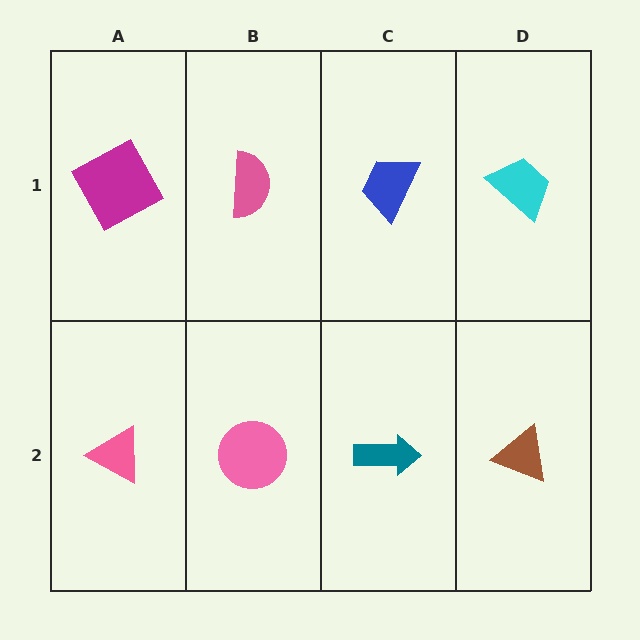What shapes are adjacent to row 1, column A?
A pink triangle (row 2, column A), a pink semicircle (row 1, column B).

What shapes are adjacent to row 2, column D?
A cyan trapezoid (row 1, column D), a teal arrow (row 2, column C).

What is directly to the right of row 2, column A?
A pink circle.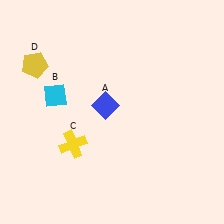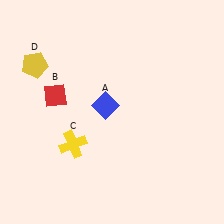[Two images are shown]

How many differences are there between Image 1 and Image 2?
There is 1 difference between the two images.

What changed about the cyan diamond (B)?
In Image 1, B is cyan. In Image 2, it changed to red.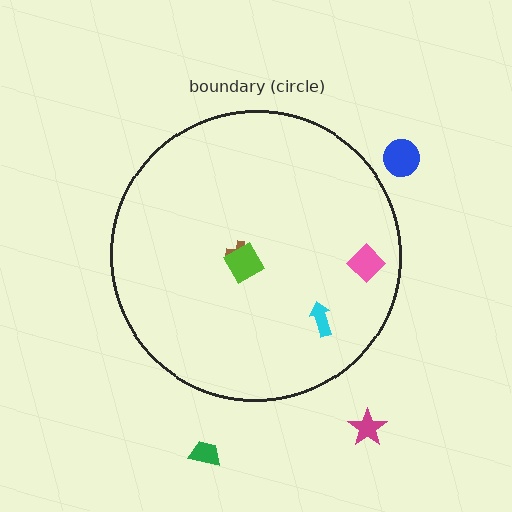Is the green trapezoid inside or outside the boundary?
Outside.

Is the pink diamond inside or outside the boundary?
Inside.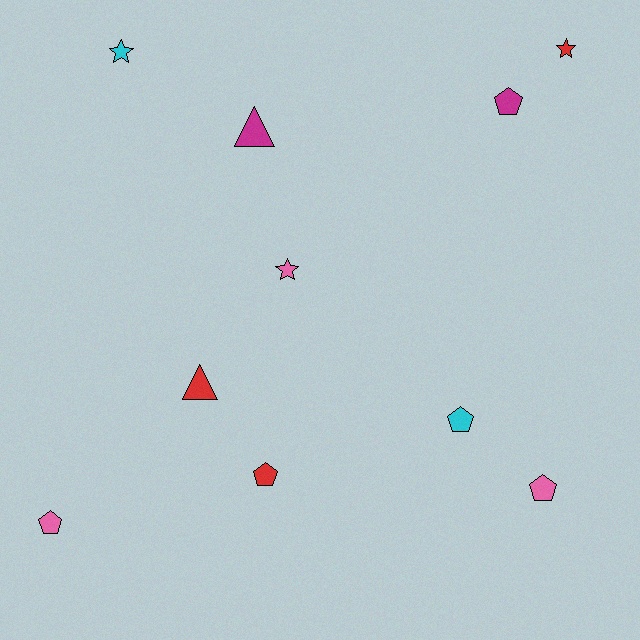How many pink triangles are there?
There are no pink triangles.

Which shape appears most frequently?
Pentagon, with 5 objects.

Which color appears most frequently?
Red, with 3 objects.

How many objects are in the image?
There are 10 objects.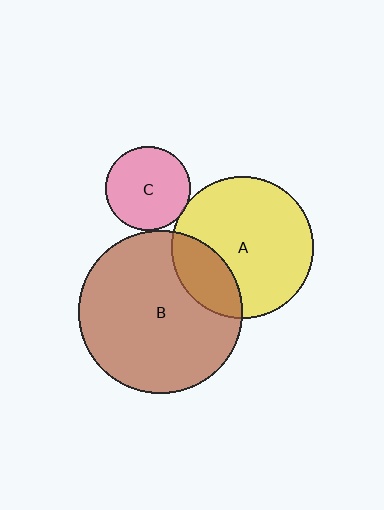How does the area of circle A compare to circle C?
Approximately 2.8 times.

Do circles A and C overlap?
Yes.